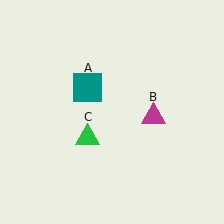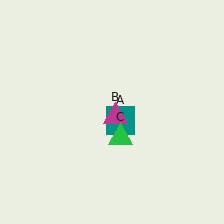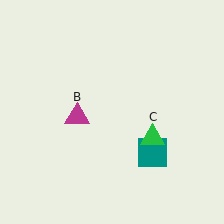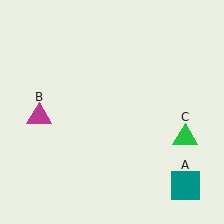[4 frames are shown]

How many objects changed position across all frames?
3 objects changed position: teal square (object A), magenta triangle (object B), green triangle (object C).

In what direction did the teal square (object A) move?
The teal square (object A) moved down and to the right.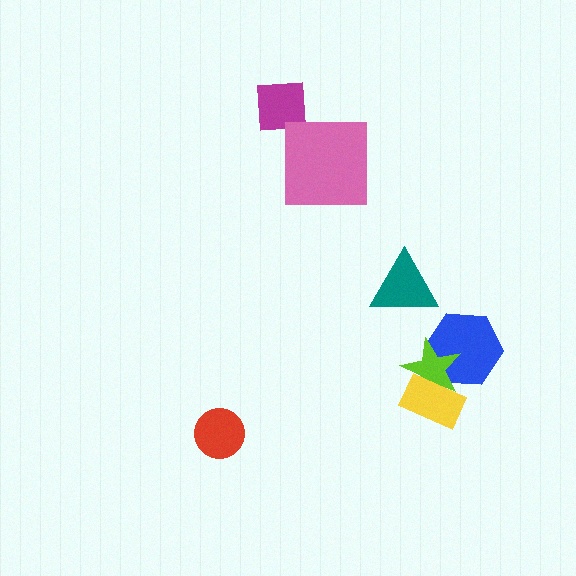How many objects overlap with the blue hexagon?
2 objects overlap with the blue hexagon.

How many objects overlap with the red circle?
0 objects overlap with the red circle.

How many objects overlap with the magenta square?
0 objects overlap with the magenta square.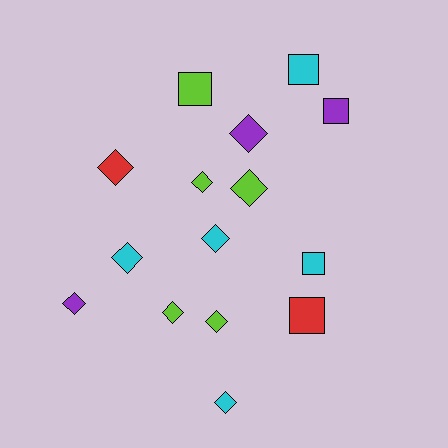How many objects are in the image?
There are 15 objects.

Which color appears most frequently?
Lime, with 5 objects.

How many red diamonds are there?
There is 1 red diamond.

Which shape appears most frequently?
Diamond, with 10 objects.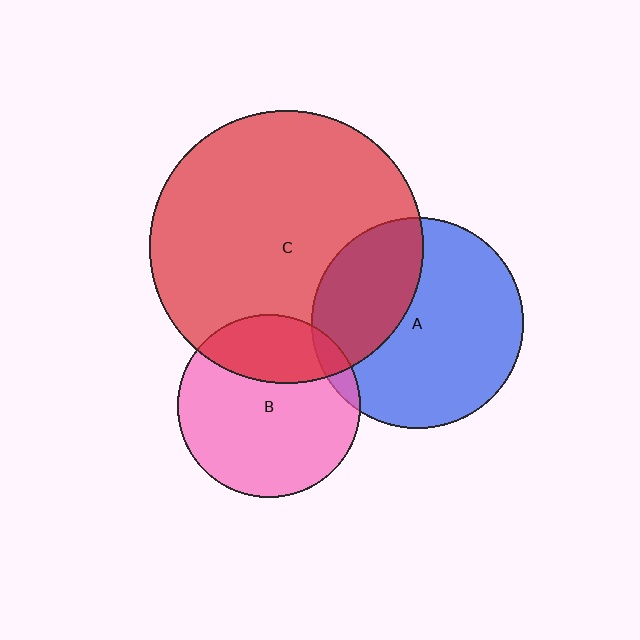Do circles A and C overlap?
Yes.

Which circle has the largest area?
Circle C (red).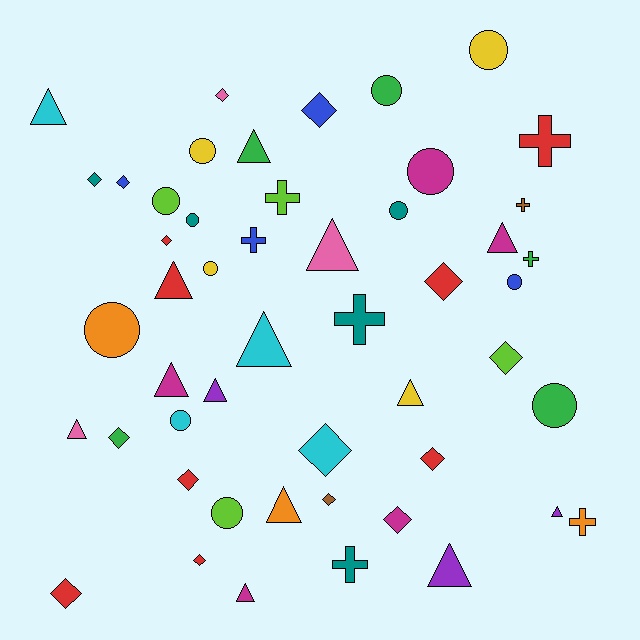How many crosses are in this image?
There are 8 crosses.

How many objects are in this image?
There are 50 objects.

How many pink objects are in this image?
There are 3 pink objects.